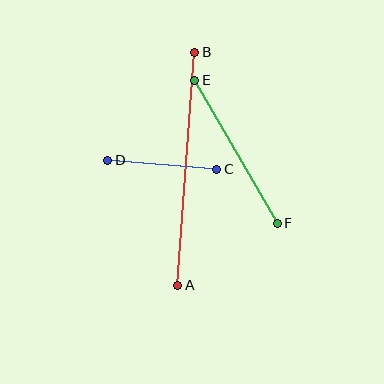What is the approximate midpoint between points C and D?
The midpoint is at approximately (162, 165) pixels.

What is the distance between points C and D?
The distance is approximately 109 pixels.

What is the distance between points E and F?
The distance is approximately 165 pixels.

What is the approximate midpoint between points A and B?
The midpoint is at approximately (186, 169) pixels.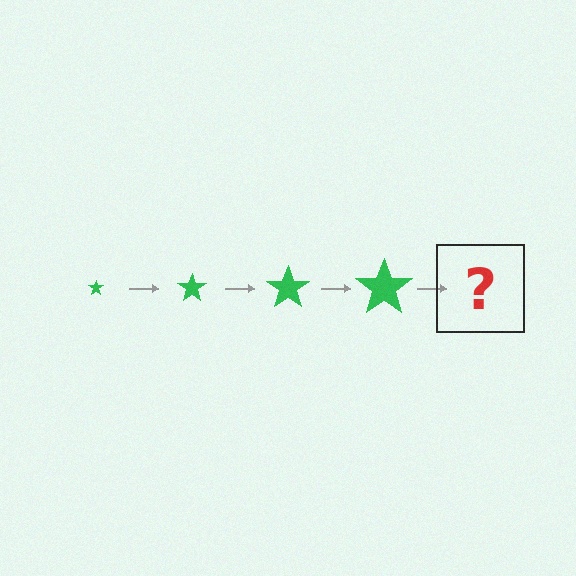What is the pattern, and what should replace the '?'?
The pattern is that the star gets progressively larger each step. The '?' should be a green star, larger than the previous one.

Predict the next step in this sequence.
The next step is a green star, larger than the previous one.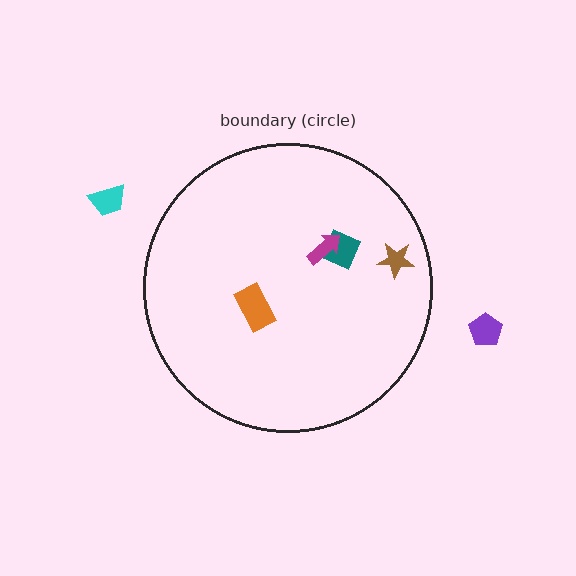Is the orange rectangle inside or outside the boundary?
Inside.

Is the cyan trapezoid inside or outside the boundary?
Outside.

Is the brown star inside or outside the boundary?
Inside.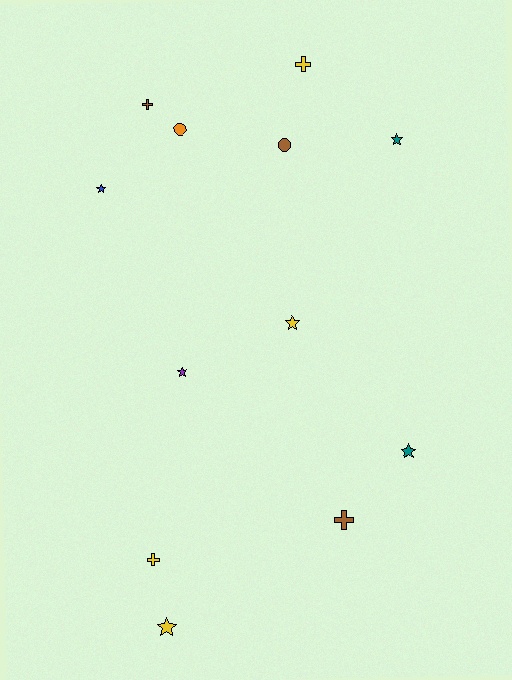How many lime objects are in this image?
There are no lime objects.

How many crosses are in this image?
There are 4 crosses.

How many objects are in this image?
There are 12 objects.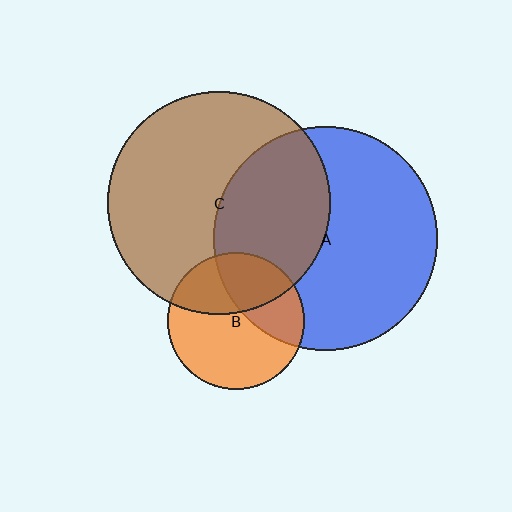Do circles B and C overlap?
Yes.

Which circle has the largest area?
Circle A (blue).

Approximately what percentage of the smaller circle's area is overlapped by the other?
Approximately 35%.